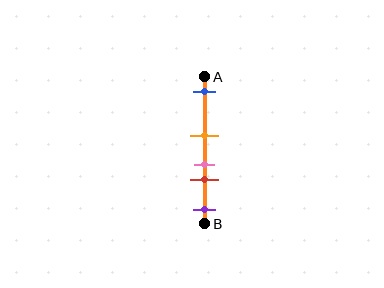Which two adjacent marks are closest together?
The pink and red marks are the closest adjacent pair.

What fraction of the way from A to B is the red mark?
The red mark is approximately 70% (0.7) of the way from A to B.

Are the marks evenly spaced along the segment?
No, the marks are not evenly spaced.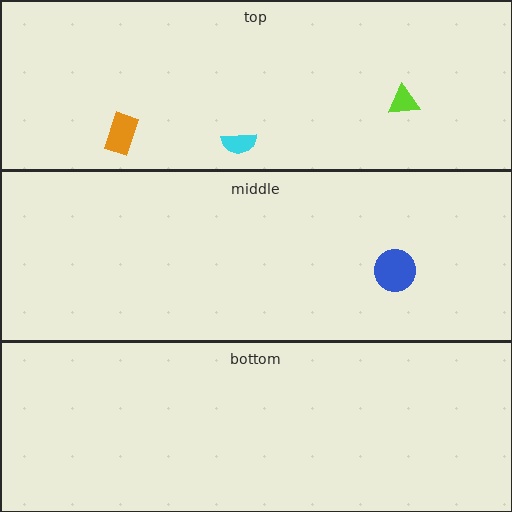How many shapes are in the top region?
3.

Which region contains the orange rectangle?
The top region.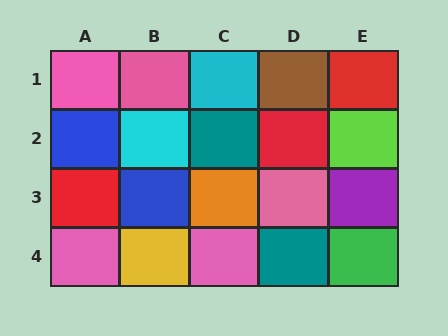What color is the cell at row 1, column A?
Pink.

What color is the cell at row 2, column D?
Red.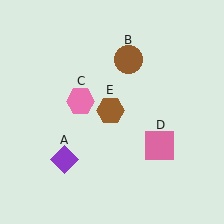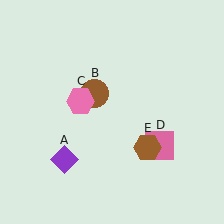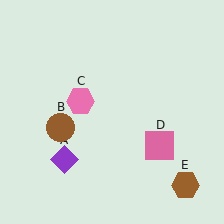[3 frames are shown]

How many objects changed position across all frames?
2 objects changed position: brown circle (object B), brown hexagon (object E).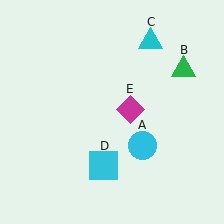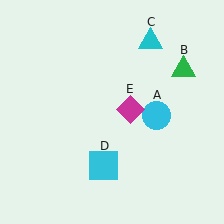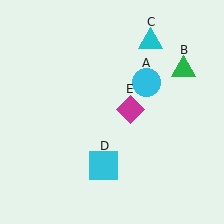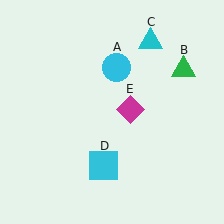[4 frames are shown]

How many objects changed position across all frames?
1 object changed position: cyan circle (object A).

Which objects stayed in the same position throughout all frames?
Green triangle (object B) and cyan triangle (object C) and cyan square (object D) and magenta diamond (object E) remained stationary.